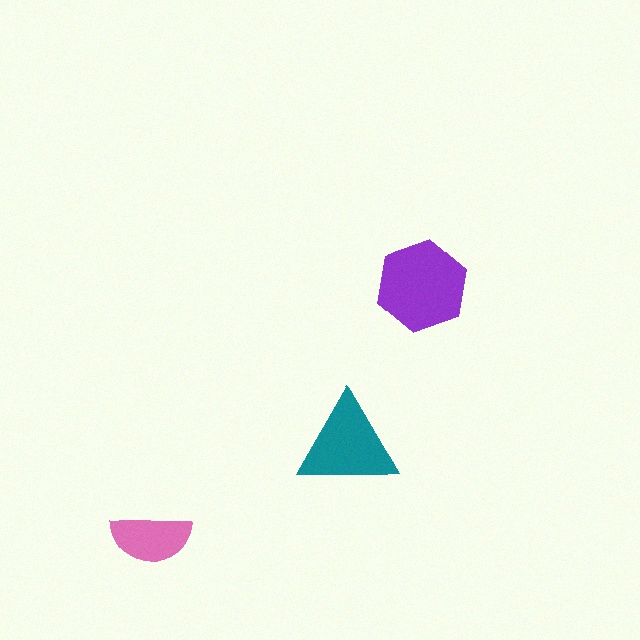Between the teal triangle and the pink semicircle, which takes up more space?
The teal triangle.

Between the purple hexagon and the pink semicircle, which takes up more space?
The purple hexagon.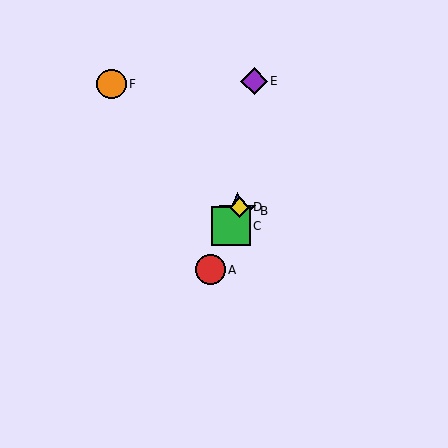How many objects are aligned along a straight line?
4 objects (A, B, C, D) are aligned along a straight line.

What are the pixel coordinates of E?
Object E is at (254, 81).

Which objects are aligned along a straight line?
Objects A, B, C, D are aligned along a straight line.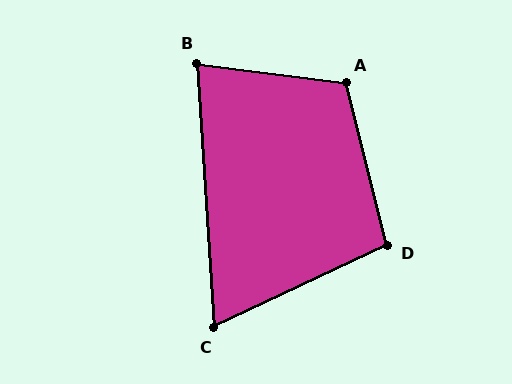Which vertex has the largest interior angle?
A, at approximately 111 degrees.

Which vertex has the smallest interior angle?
C, at approximately 69 degrees.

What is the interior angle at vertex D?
Approximately 101 degrees (obtuse).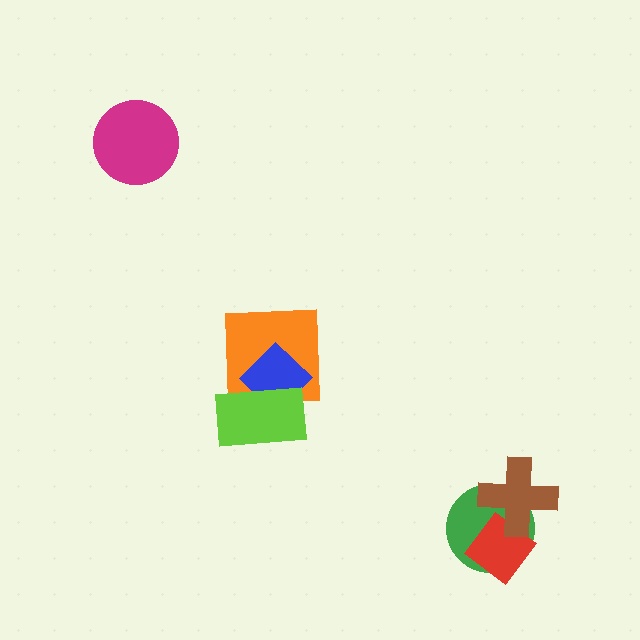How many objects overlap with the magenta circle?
0 objects overlap with the magenta circle.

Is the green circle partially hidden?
Yes, it is partially covered by another shape.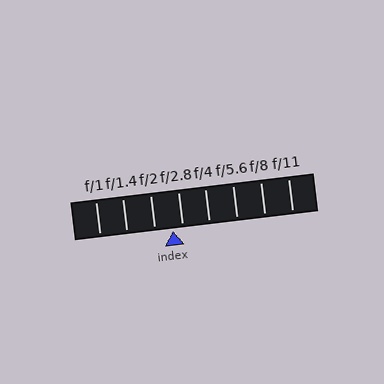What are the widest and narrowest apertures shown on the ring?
The widest aperture shown is f/1 and the narrowest is f/11.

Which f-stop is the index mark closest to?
The index mark is closest to f/2.8.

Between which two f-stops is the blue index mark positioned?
The index mark is between f/2 and f/2.8.